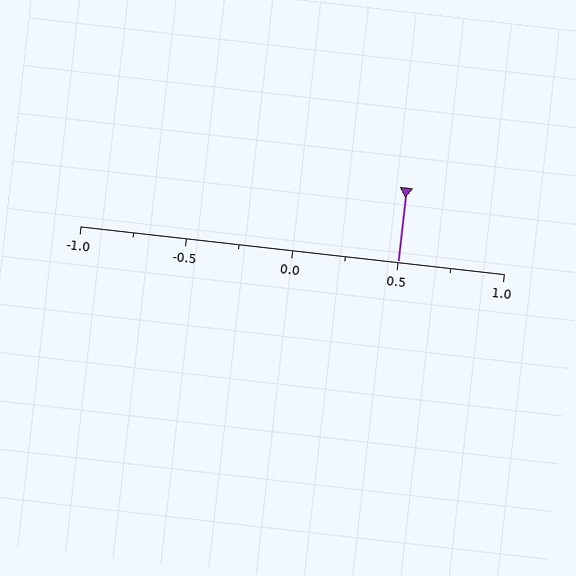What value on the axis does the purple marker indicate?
The marker indicates approximately 0.5.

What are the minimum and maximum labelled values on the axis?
The axis runs from -1.0 to 1.0.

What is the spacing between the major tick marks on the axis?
The major ticks are spaced 0.5 apart.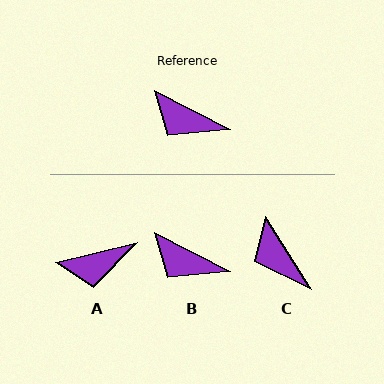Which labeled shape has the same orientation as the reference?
B.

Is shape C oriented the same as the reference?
No, it is off by about 31 degrees.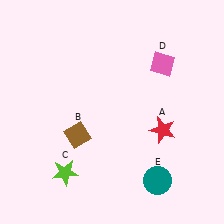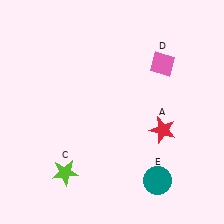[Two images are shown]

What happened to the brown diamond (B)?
The brown diamond (B) was removed in Image 2. It was in the bottom-left area of Image 1.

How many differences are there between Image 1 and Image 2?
There is 1 difference between the two images.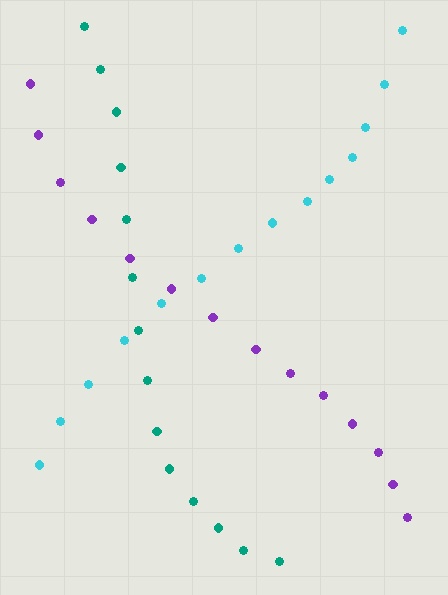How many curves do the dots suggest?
There are 3 distinct paths.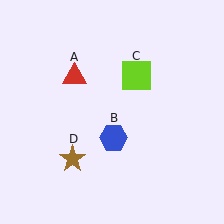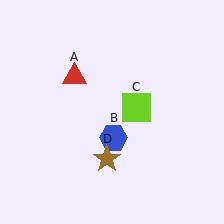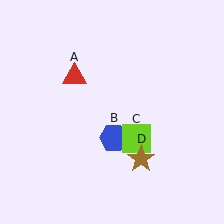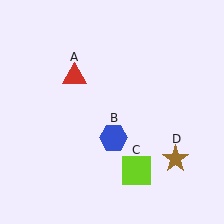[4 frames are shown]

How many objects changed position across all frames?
2 objects changed position: lime square (object C), brown star (object D).